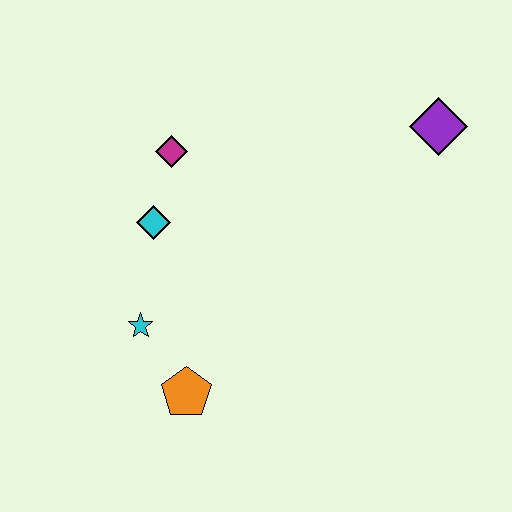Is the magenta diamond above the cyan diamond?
Yes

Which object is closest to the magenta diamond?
The cyan diamond is closest to the magenta diamond.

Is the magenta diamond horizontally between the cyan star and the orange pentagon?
Yes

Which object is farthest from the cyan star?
The purple diamond is farthest from the cyan star.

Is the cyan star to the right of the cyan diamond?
No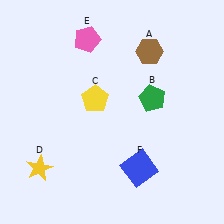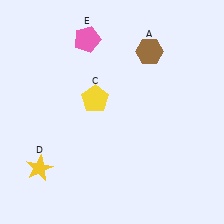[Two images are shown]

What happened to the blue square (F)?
The blue square (F) was removed in Image 2. It was in the bottom-right area of Image 1.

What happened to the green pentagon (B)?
The green pentagon (B) was removed in Image 2. It was in the top-right area of Image 1.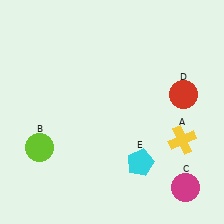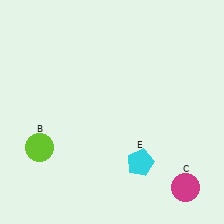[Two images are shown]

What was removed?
The red circle (D), the yellow cross (A) were removed in Image 2.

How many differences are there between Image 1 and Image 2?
There are 2 differences between the two images.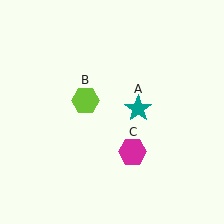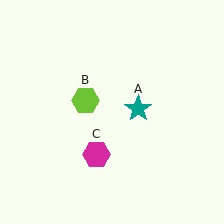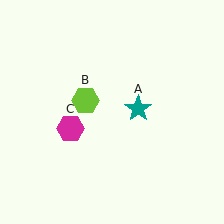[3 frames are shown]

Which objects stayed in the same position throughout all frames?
Teal star (object A) and lime hexagon (object B) remained stationary.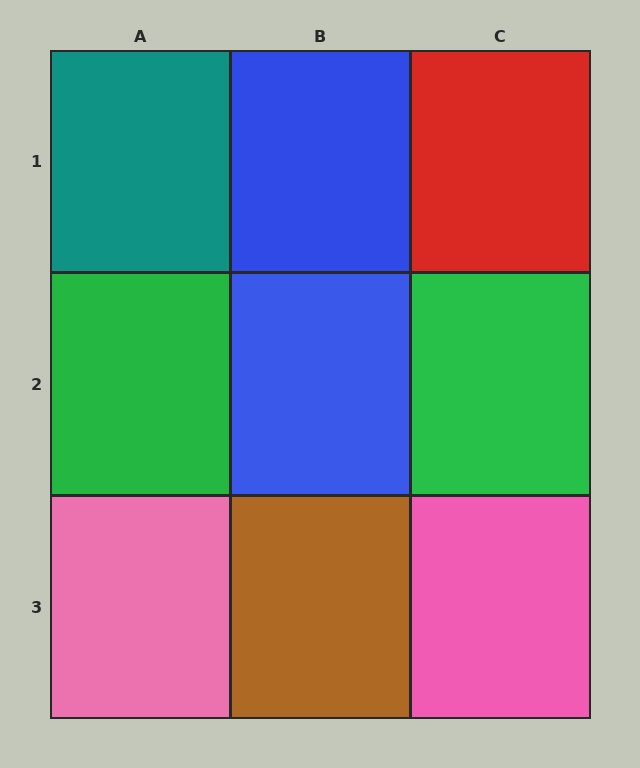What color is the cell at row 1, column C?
Red.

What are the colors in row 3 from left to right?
Pink, brown, pink.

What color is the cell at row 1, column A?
Teal.